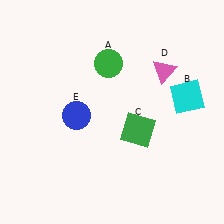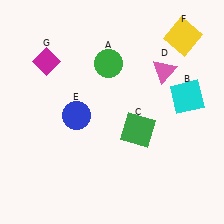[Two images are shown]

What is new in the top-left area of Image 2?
A magenta diamond (G) was added in the top-left area of Image 2.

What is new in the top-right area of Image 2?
A yellow square (F) was added in the top-right area of Image 2.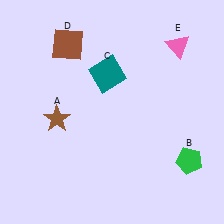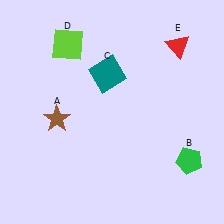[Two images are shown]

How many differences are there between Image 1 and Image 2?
There are 2 differences between the two images.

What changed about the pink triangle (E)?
In Image 1, E is pink. In Image 2, it changed to red.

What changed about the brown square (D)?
In Image 1, D is brown. In Image 2, it changed to lime.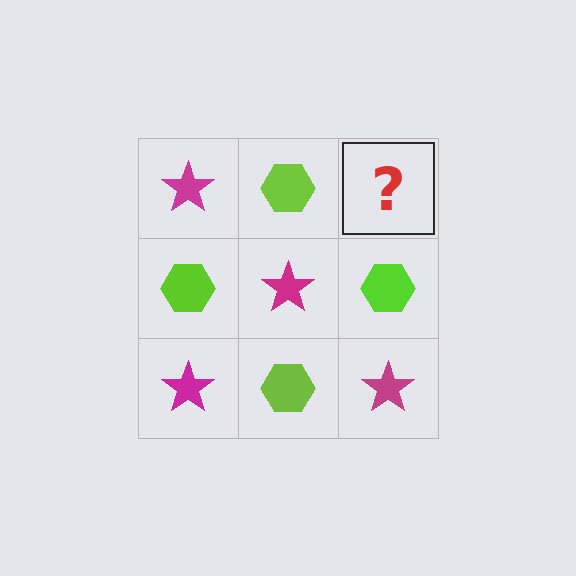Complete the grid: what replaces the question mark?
The question mark should be replaced with a magenta star.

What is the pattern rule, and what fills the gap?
The rule is that it alternates magenta star and lime hexagon in a checkerboard pattern. The gap should be filled with a magenta star.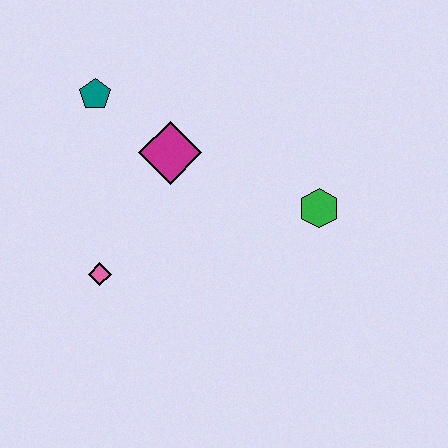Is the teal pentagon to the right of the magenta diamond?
No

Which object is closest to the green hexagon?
The magenta diamond is closest to the green hexagon.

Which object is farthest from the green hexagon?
The teal pentagon is farthest from the green hexagon.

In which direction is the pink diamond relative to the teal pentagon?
The pink diamond is below the teal pentagon.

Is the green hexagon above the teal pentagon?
No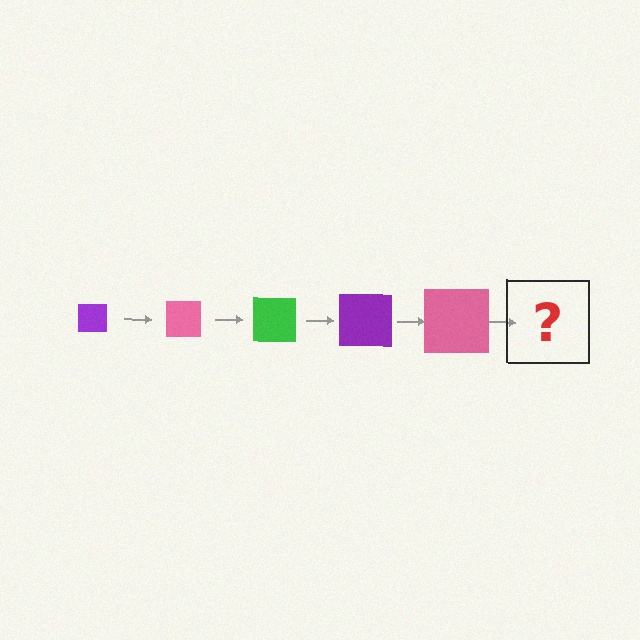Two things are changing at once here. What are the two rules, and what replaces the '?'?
The two rules are that the square grows larger each step and the color cycles through purple, pink, and green. The '?' should be a green square, larger than the previous one.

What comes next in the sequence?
The next element should be a green square, larger than the previous one.